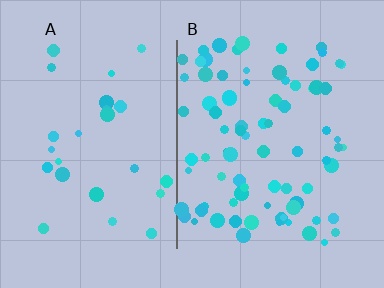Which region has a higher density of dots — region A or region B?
B (the right).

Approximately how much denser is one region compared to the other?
Approximately 3.1× — region B over region A.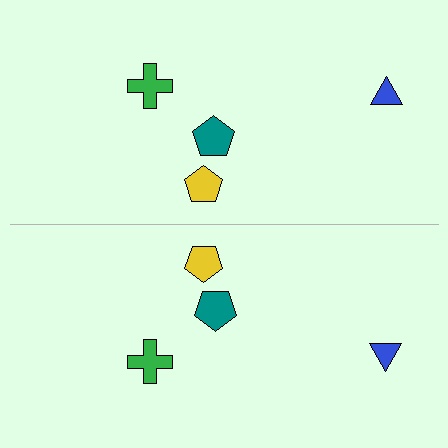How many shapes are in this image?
There are 8 shapes in this image.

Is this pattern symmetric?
Yes, this pattern has bilateral (reflection) symmetry.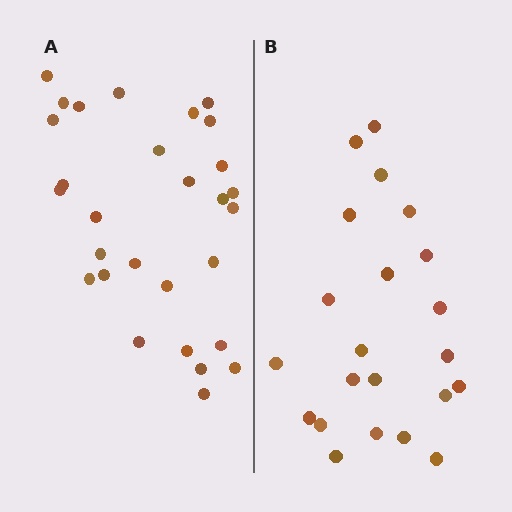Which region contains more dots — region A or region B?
Region A (the left region) has more dots.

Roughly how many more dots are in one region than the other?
Region A has roughly 8 or so more dots than region B.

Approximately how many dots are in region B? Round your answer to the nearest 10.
About 20 dots. (The exact count is 22, which rounds to 20.)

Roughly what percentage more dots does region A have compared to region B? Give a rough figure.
About 30% more.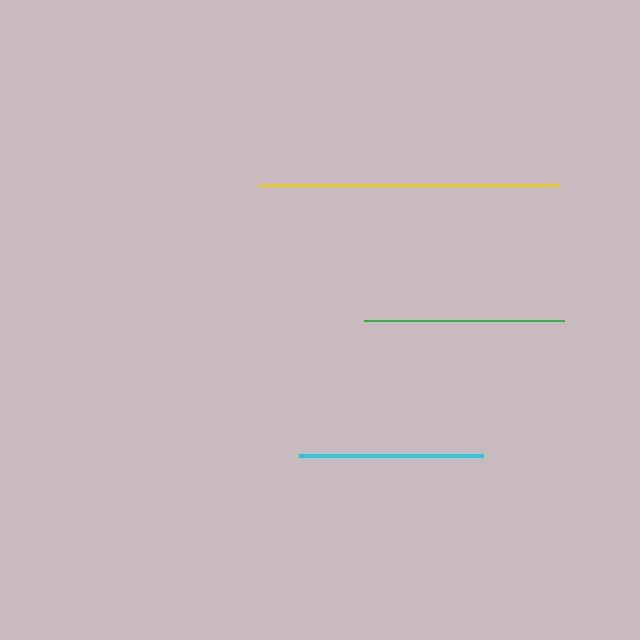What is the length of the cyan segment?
The cyan segment is approximately 184 pixels long.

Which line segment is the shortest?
The cyan line is the shortest at approximately 184 pixels.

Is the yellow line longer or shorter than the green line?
The yellow line is longer than the green line.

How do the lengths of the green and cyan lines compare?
The green and cyan lines are approximately the same length.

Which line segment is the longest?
The yellow line is the longest at approximately 300 pixels.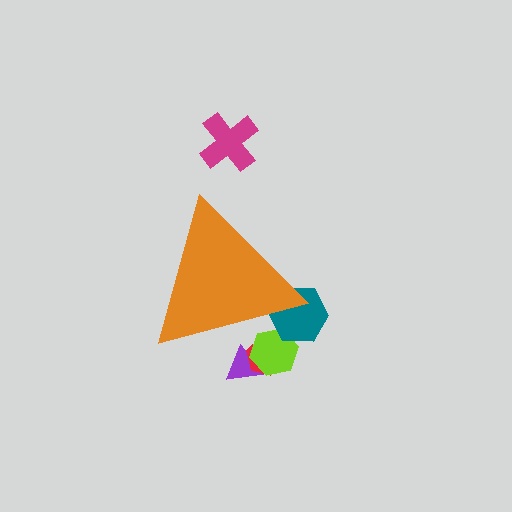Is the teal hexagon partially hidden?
Yes, the teal hexagon is partially hidden behind the orange triangle.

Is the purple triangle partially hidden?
Yes, the purple triangle is partially hidden behind the orange triangle.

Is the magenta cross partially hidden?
No, the magenta cross is fully visible.